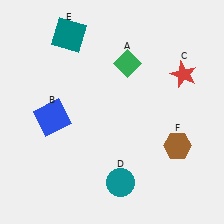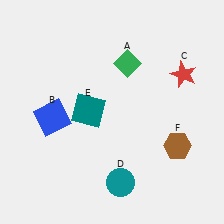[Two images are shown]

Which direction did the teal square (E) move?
The teal square (E) moved down.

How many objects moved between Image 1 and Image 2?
1 object moved between the two images.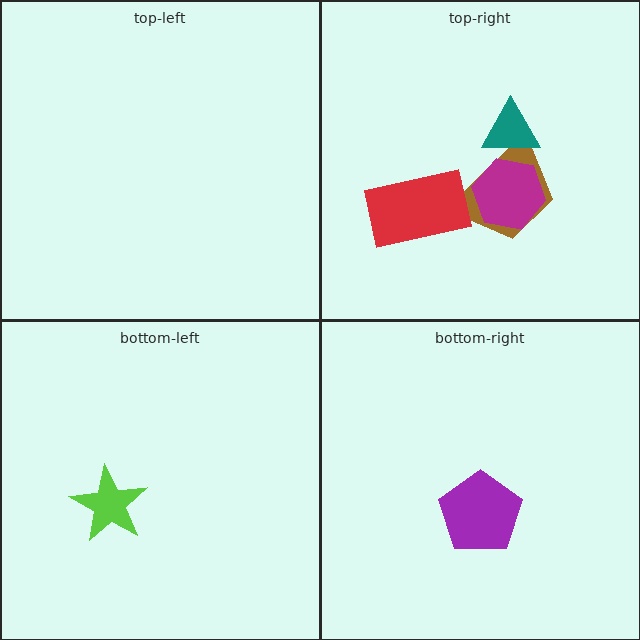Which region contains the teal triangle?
The top-right region.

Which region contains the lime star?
The bottom-left region.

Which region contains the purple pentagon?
The bottom-right region.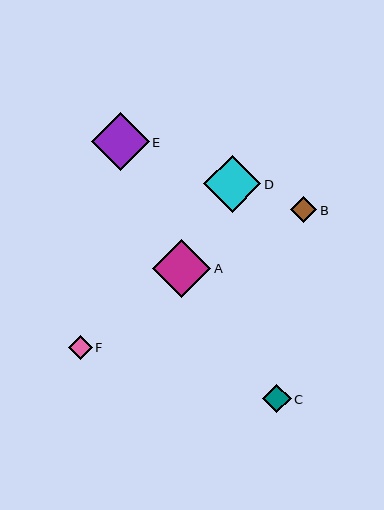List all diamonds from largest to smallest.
From largest to smallest: A, E, D, C, B, F.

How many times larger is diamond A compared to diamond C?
Diamond A is approximately 2.0 times the size of diamond C.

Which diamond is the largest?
Diamond A is the largest with a size of approximately 58 pixels.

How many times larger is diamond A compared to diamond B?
Diamond A is approximately 2.3 times the size of diamond B.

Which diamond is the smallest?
Diamond F is the smallest with a size of approximately 24 pixels.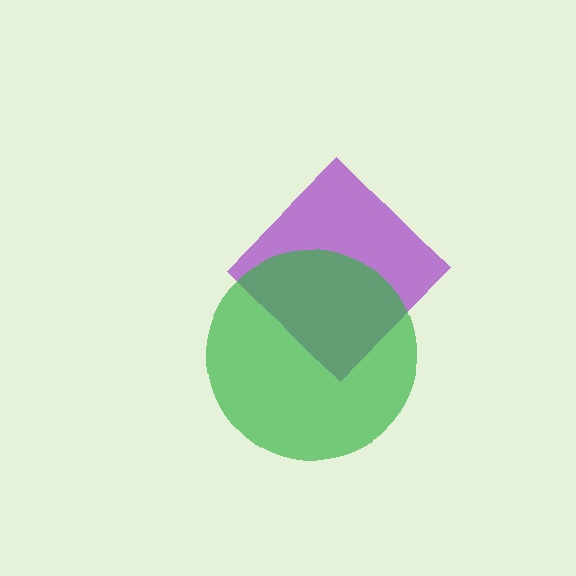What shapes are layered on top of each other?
The layered shapes are: a purple diamond, a green circle.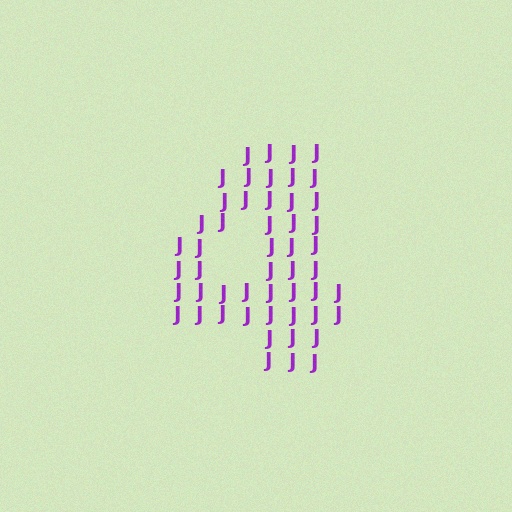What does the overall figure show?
The overall figure shows the digit 4.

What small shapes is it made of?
It is made of small letter J's.